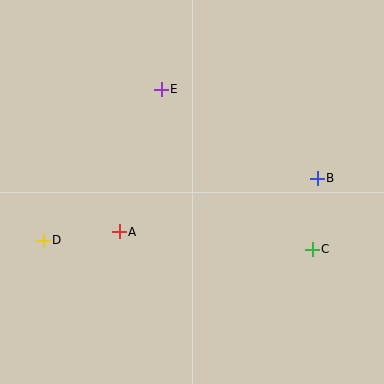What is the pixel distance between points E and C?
The distance between E and C is 220 pixels.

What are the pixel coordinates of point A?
Point A is at (119, 232).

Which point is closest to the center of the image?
Point A at (119, 232) is closest to the center.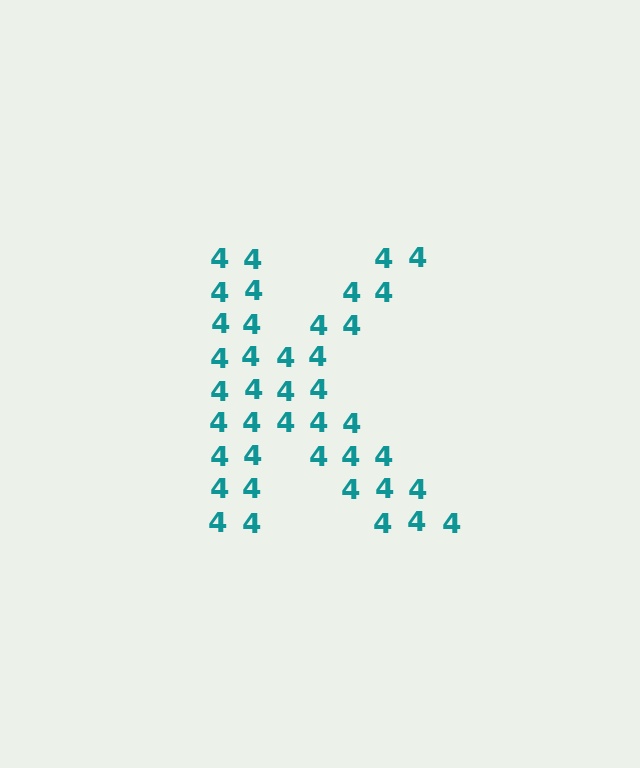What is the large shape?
The large shape is the letter K.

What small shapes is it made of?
It is made of small digit 4's.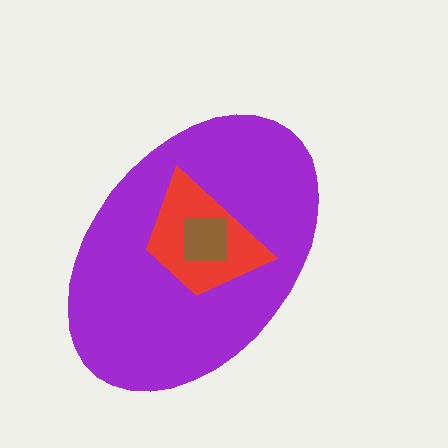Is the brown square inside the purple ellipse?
Yes.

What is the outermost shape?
The purple ellipse.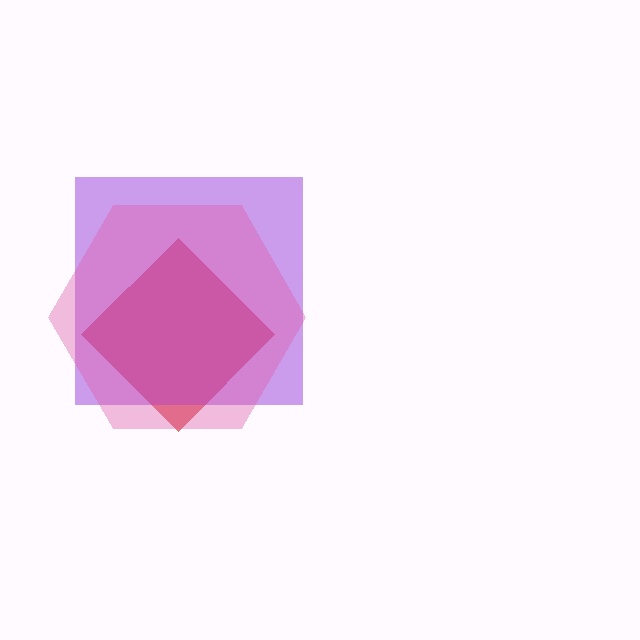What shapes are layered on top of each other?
The layered shapes are: a red diamond, a purple square, a pink hexagon.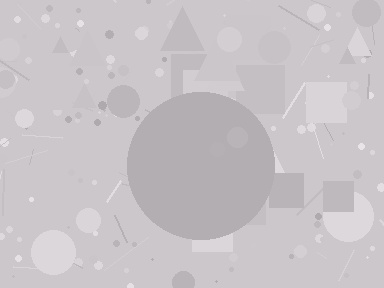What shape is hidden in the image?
A circle is hidden in the image.